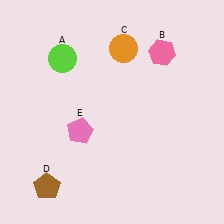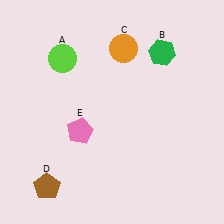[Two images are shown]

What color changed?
The hexagon (B) changed from pink in Image 1 to green in Image 2.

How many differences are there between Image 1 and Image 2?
There is 1 difference between the two images.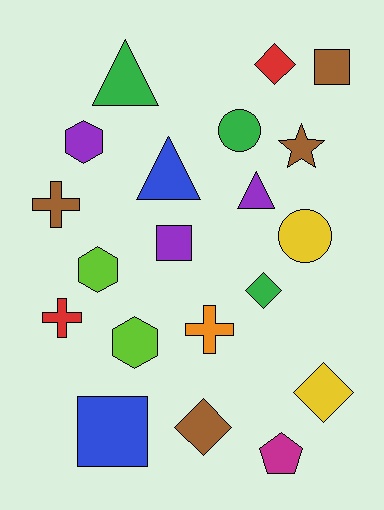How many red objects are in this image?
There are 2 red objects.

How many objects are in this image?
There are 20 objects.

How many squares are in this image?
There are 3 squares.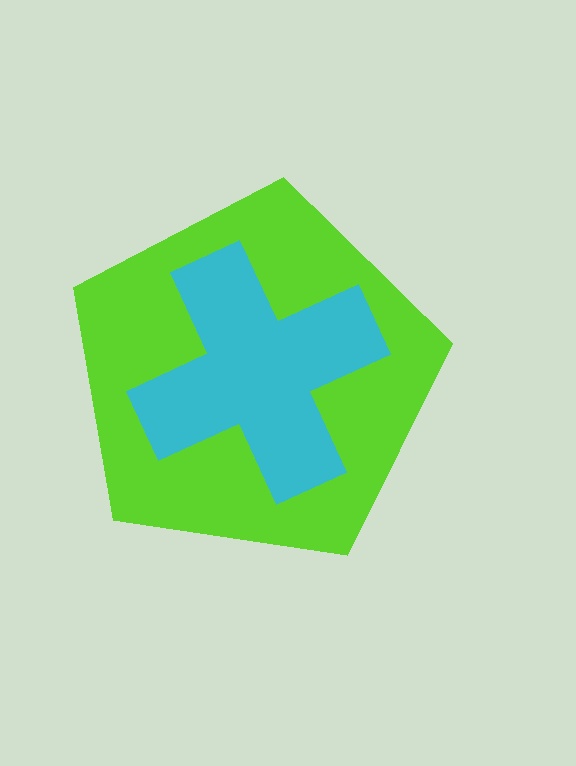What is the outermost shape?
The lime pentagon.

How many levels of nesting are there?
2.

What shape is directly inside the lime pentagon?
The cyan cross.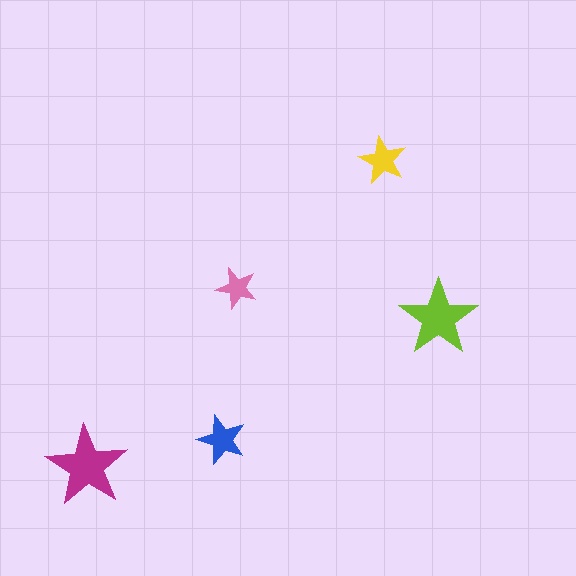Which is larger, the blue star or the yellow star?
The blue one.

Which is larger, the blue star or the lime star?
The lime one.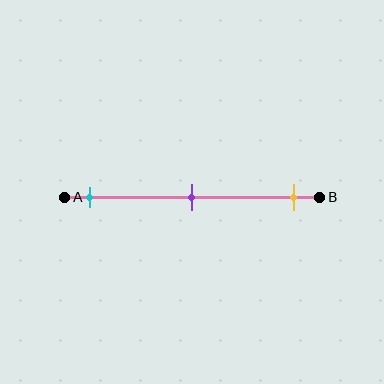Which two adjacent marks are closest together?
The cyan and purple marks are the closest adjacent pair.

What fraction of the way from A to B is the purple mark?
The purple mark is approximately 50% (0.5) of the way from A to B.